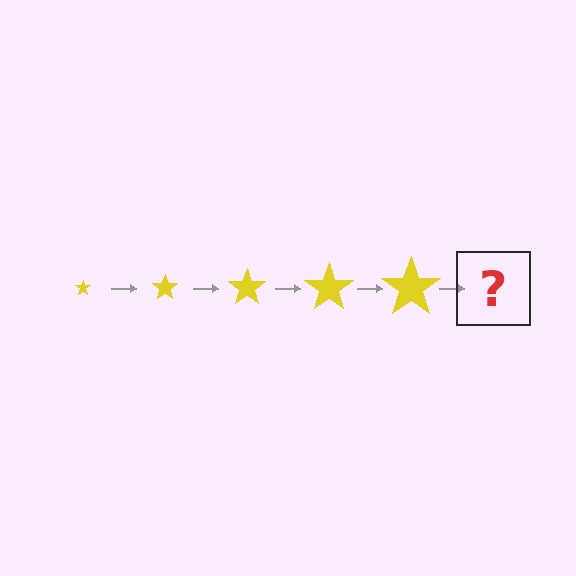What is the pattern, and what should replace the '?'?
The pattern is that the star gets progressively larger each step. The '?' should be a yellow star, larger than the previous one.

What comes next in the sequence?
The next element should be a yellow star, larger than the previous one.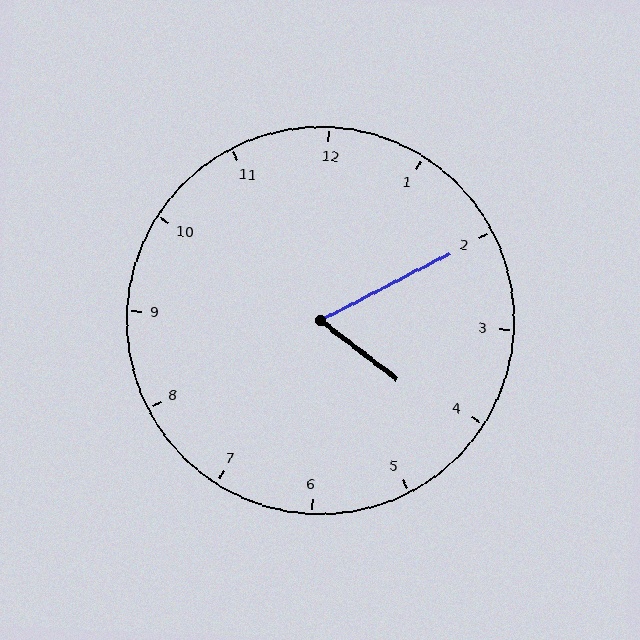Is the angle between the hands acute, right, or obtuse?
It is acute.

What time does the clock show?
4:10.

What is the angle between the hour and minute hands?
Approximately 65 degrees.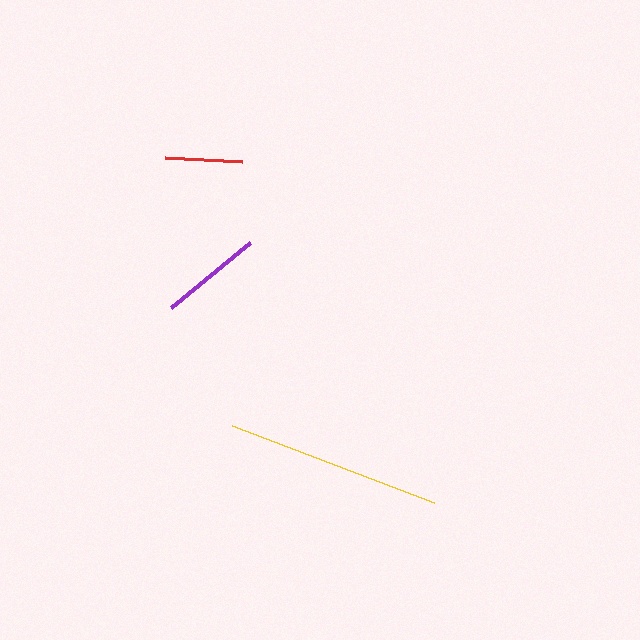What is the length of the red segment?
The red segment is approximately 77 pixels long.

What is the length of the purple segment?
The purple segment is approximately 103 pixels long.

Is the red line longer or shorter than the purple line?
The purple line is longer than the red line.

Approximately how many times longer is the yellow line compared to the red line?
The yellow line is approximately 2.8 times the length of the red line.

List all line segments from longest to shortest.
From longest to shortest: yellow, purple, red.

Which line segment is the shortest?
The red line is the shortest at approximately 77 pixels.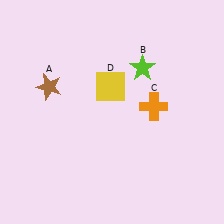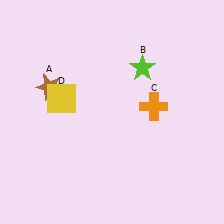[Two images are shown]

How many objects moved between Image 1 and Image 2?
1 object moved between the two images.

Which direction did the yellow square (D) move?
The yellow square (D) moved left.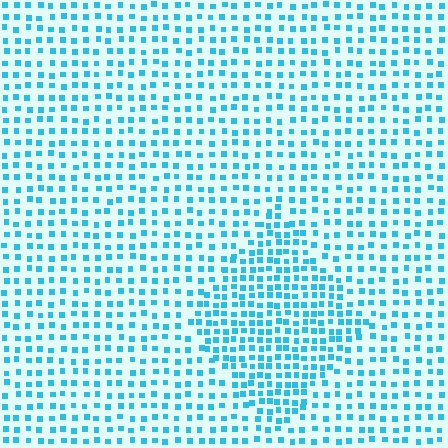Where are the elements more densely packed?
The elements are more densely packed inside the diamond boundary.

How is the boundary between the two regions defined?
The boundary is defined by a change in element density (approximately 1.7x ratio). All elements are the same color, size, and shape.